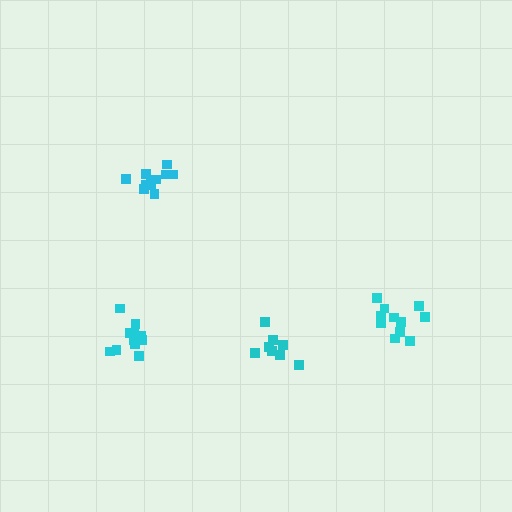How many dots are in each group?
Group 1: 11 dots, Group 2: 10 dots, Group 3: 8 dots, Group 4: 11 dots (40 total).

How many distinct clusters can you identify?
There are 4 distinct clusters.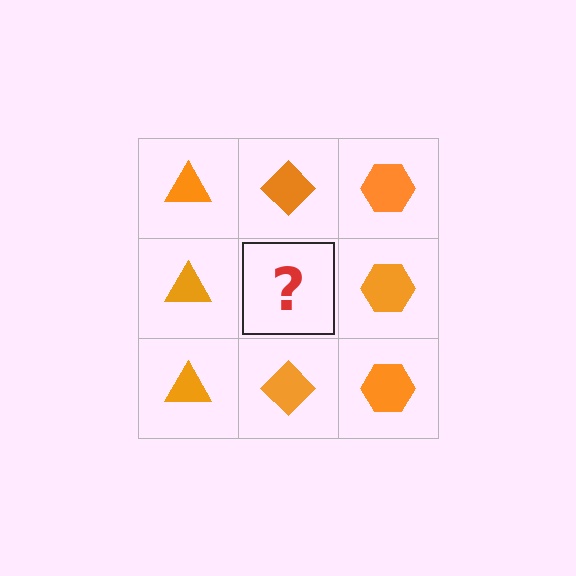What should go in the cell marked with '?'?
The missing cell should contain an orange diamond.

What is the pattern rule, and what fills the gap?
The rule is that each column has a consistent shape. The gap should be filled with an orange diamond.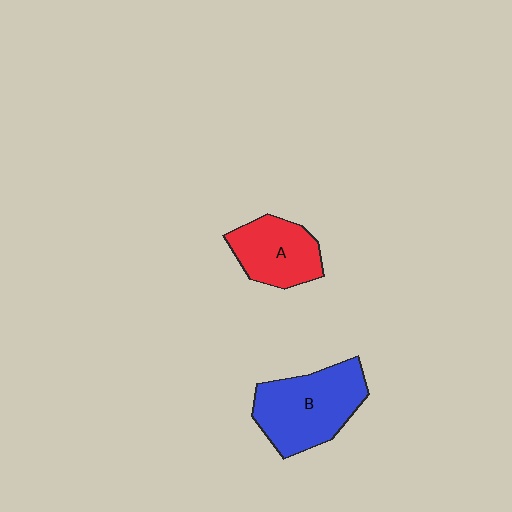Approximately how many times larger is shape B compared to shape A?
Approximately 1.4 times.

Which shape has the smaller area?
Shape A (red).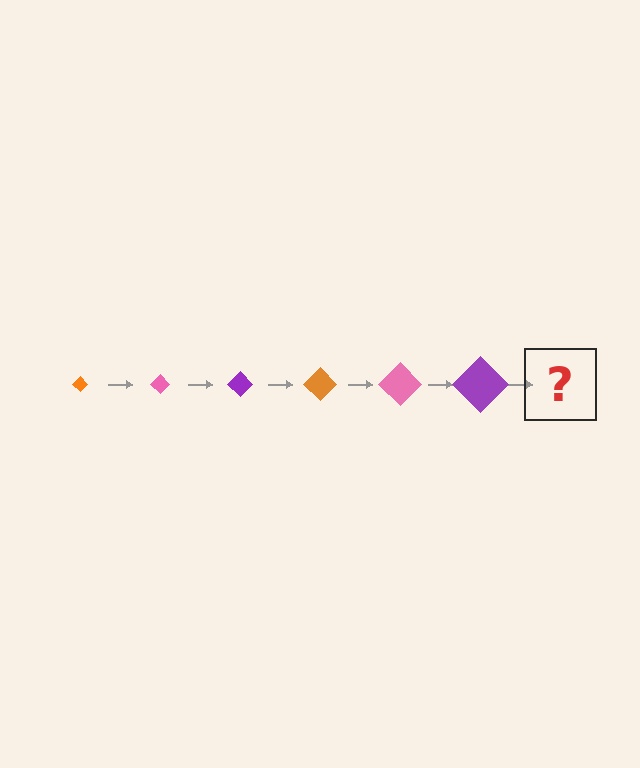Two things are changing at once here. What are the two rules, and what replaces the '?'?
The two rules are that the diamond grows larger each step and the color cycles through orange, pink, and purple. The '?' should be an orange diamond, larger than the previous one.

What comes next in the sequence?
The next element should be an orange diamond, larger than the previous one.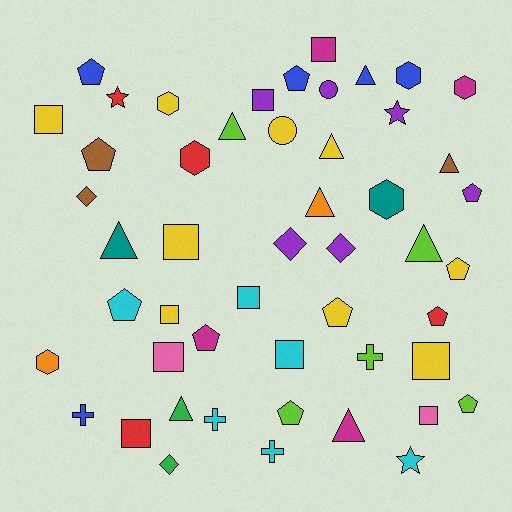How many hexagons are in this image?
There are 6 hexagons.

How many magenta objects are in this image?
There are 4 magenta objects.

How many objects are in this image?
There are 50 objects.